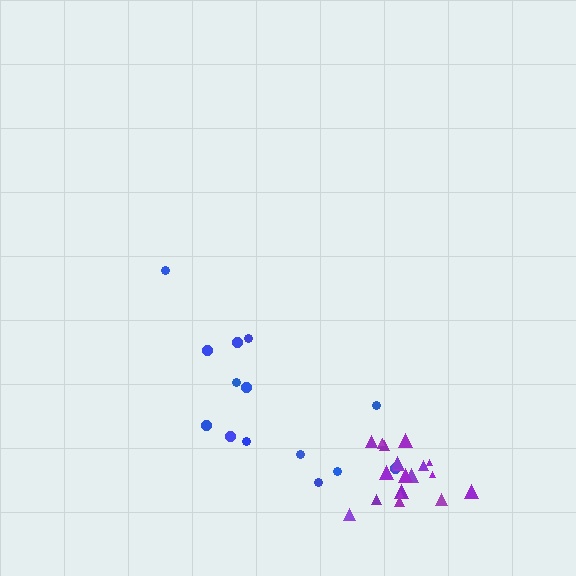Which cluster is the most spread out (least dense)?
Blue.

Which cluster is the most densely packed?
Purple.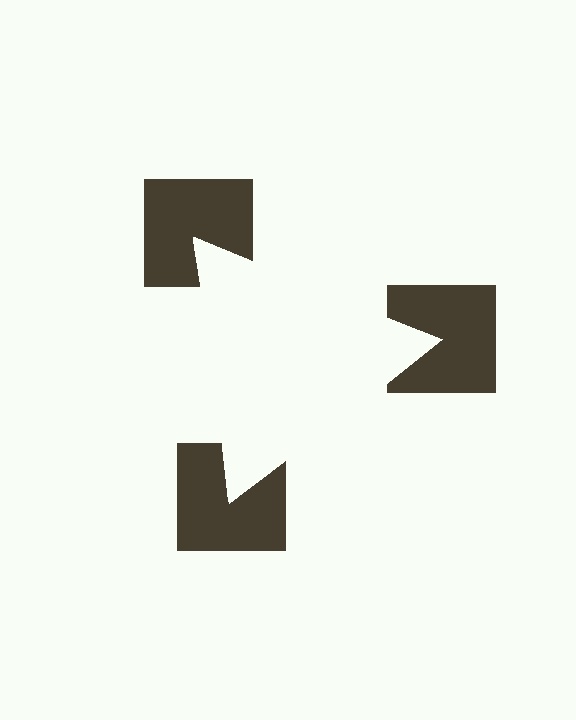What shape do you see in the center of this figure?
An illusory triangle — its edges are inferred from the aligned wedge cuts in the notched squares, not physically drawn.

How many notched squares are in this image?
There are 3 — one at each vertex of the illusory triangle.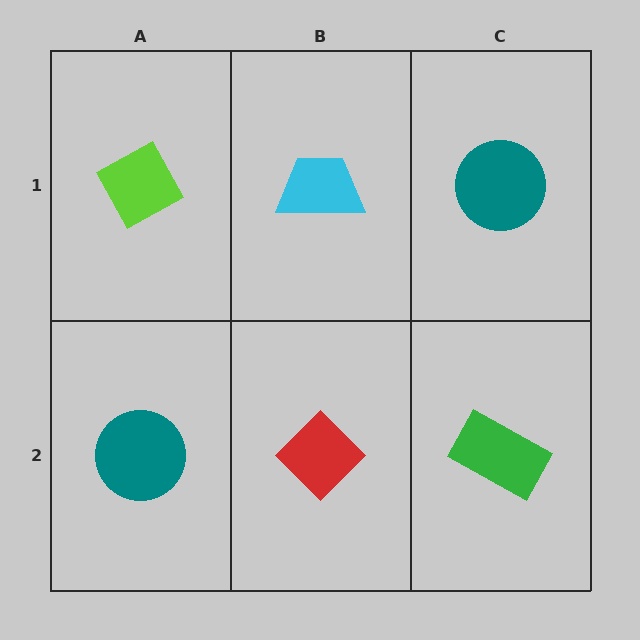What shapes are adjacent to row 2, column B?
A cyan trapezoid (row 1, column B), a teal circle (row 2, column A), a green rectangle (row 2, column C).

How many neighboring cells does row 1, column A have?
2.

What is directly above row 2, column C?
A teal circle.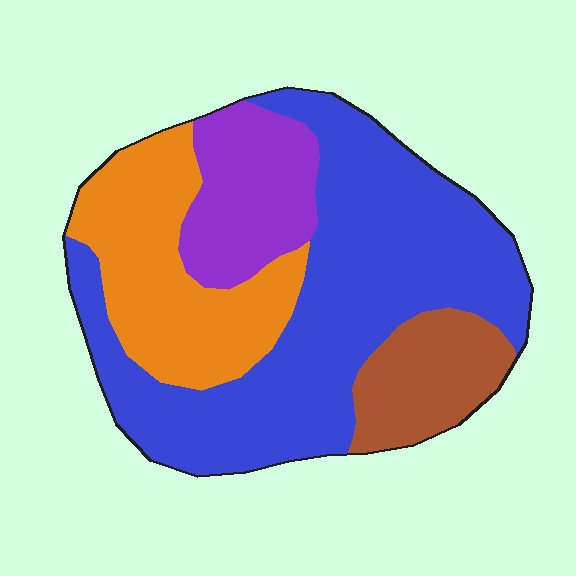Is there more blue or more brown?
Blue.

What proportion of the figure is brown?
Brown takes up less than a quarter of the figure.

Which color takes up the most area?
Blue, at roughly 50%.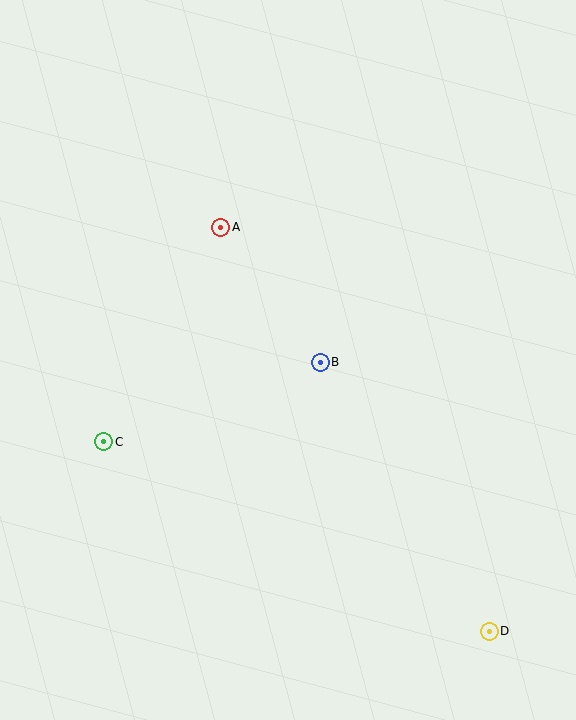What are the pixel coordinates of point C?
Point C is at (104, 442).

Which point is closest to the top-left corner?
Point A is closest to the top-left corner.